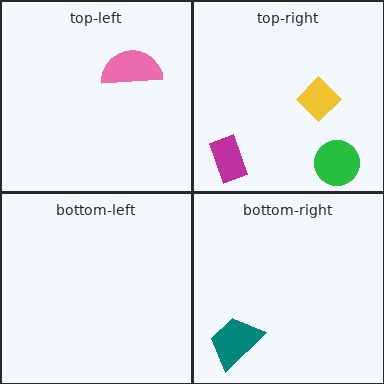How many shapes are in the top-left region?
1.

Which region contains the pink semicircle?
The top-left region.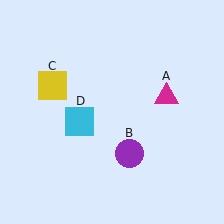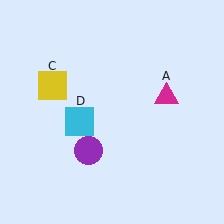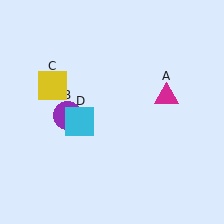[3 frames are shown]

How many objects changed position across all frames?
1 object changed position: purple circle (object B).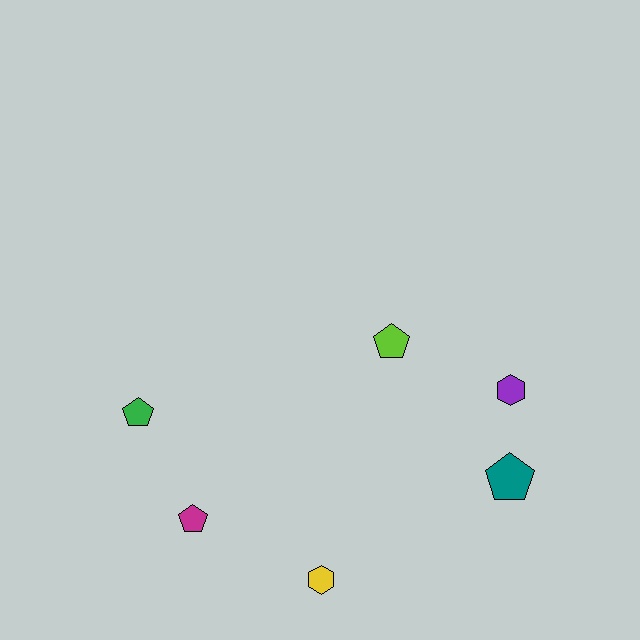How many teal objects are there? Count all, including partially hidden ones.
There is 1 teal object.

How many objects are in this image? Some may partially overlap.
There are 6 objects.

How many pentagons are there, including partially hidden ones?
There are 4 pentagons.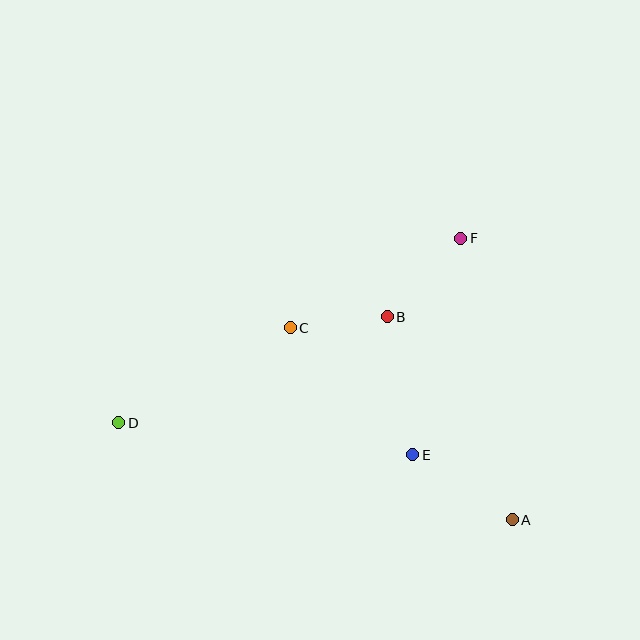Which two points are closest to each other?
Points B and C are closest to each other.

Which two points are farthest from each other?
Points A and D are farthest from each other.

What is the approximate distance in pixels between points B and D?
The distance between B and D is approximately 289 pixels.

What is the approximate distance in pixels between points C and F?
The distance between C and F is approximately 193 pixels.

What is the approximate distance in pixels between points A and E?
The distance between A and E is approximately 118 pixels.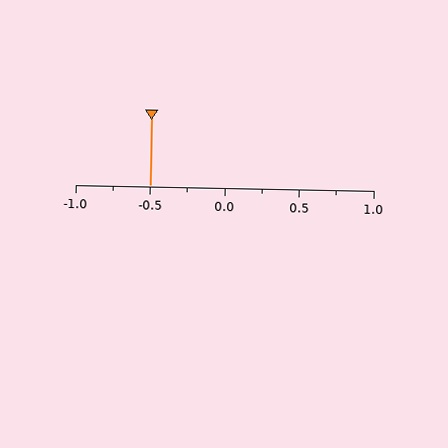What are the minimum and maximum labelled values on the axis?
The axis runs from -1.0 to 1.0.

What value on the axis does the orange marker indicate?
The marker indicates approximately -0.5.